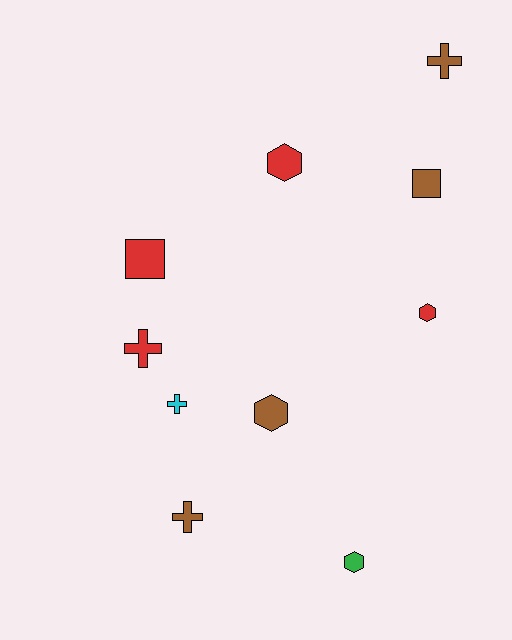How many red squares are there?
There is 1 red square.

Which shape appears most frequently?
Hexagon, with 4 objects.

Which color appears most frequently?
Brown, with 4 objects.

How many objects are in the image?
There are 10 objects.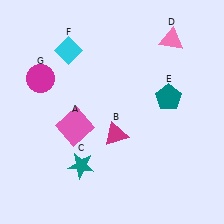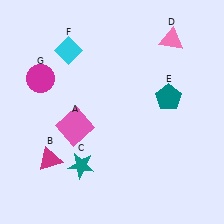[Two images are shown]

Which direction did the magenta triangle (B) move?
The magenta triangle (B) moved left.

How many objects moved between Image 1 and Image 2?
1 object moved between the two images.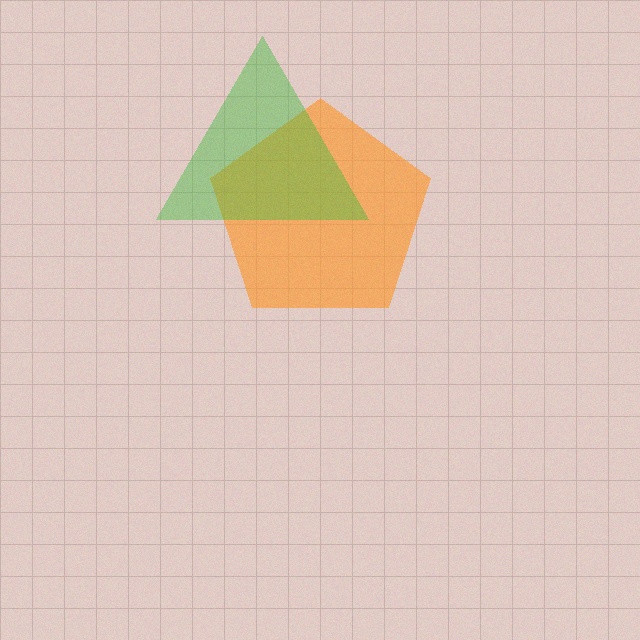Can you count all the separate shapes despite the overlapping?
Yes, there are 2 separate shapes.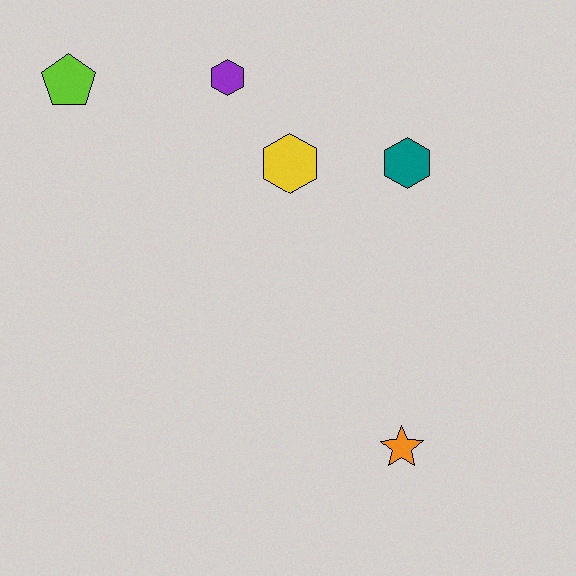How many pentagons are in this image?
There is 1 pentagon.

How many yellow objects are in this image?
There is 1 yellow object.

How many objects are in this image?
There are 5 objects.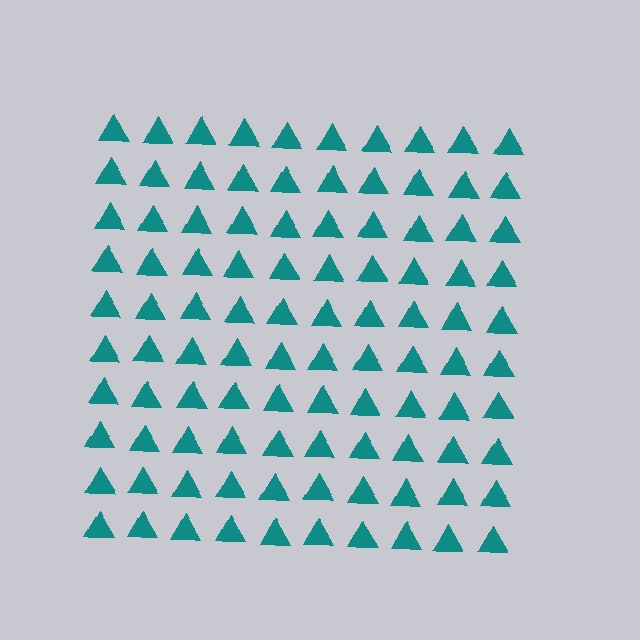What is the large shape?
The large shape is a square.